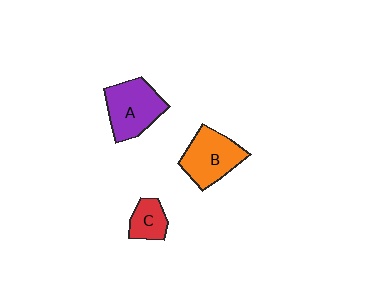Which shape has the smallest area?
Shape C (red).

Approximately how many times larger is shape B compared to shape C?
Approximately 1.9 times.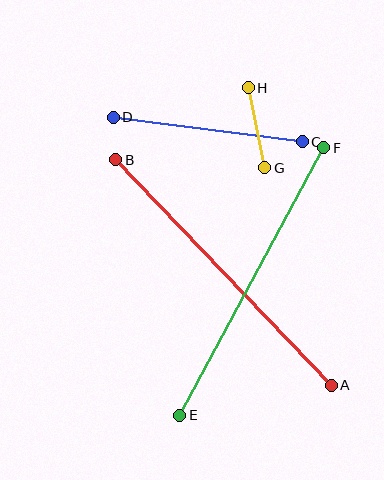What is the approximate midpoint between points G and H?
The midpoint is at approximately (257, 128) pixels.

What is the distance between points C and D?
The distance is approximately 191 pixels.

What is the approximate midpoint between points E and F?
The midpoint is at approximately (252, 282) pixels.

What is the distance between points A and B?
The distance is approximately 312 pixels.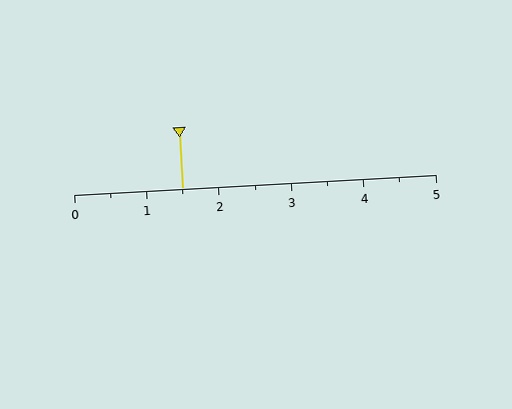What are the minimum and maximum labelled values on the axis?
The axis runs from 0 to 5.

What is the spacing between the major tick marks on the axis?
The major ticks are spaced 1 apart.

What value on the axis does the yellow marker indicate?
The marker indicates approximately 1.5.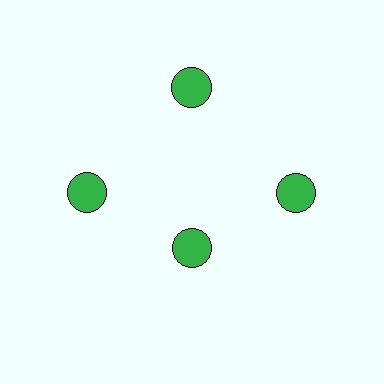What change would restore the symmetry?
The symmetry would be restored by moving it outward, back onto the ring so that all 4 circles sit at equal angles and equal distance from the center.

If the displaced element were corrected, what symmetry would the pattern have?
It would have 4-fold rotational symmetry — the pattern would map onto itself every 90 degrees.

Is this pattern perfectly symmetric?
No. The 4 green circles are arranged in a ring, but one element near the 6 o'clock position is pulled inward toward the center, breaking the 4-fold rotational symmetry.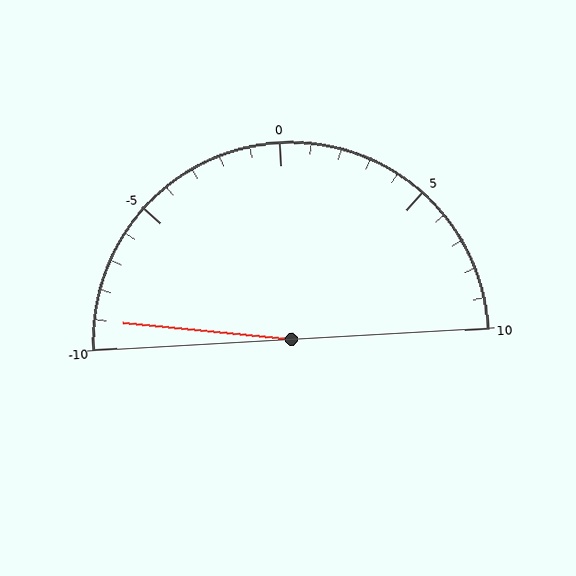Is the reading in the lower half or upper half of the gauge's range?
The reading is in the lower half of the range (-10 to 10).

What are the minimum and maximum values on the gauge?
The gauge ranges from -10 to 10.